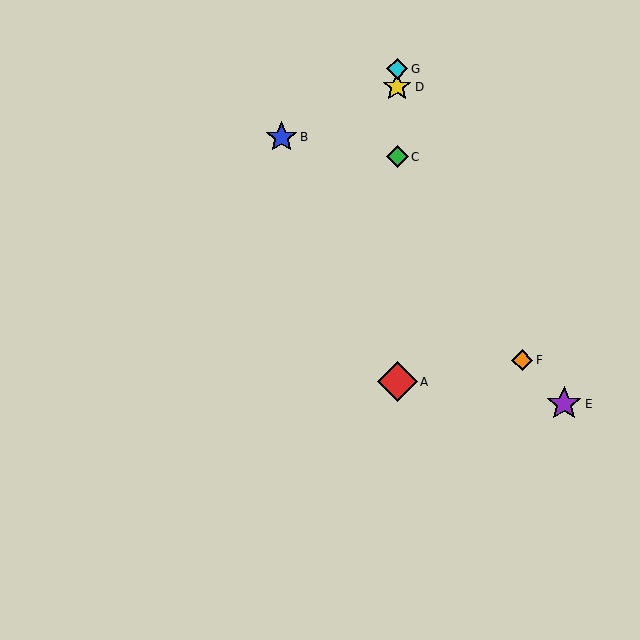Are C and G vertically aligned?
Yes, both are at x≈397.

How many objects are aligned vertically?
4 objects (A, C, D, G) are aligned vertically.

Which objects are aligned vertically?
Objects A, C, D, G are aligned vertically.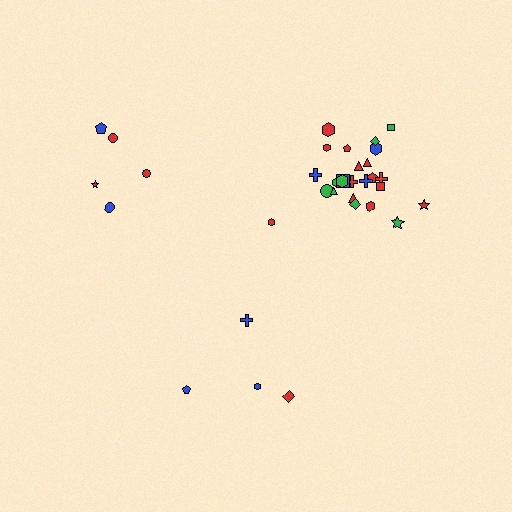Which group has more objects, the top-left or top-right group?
The top-right group.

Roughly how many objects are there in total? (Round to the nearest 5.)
Roughly 35 objects in total.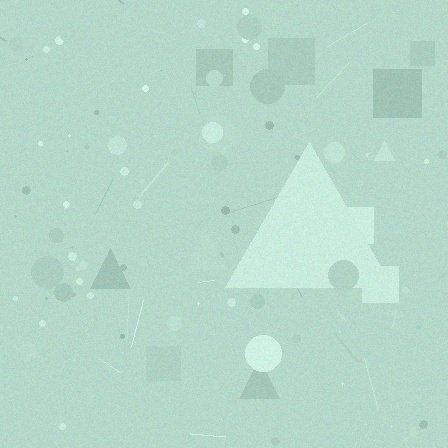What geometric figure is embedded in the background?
A triangle is embedded in the background.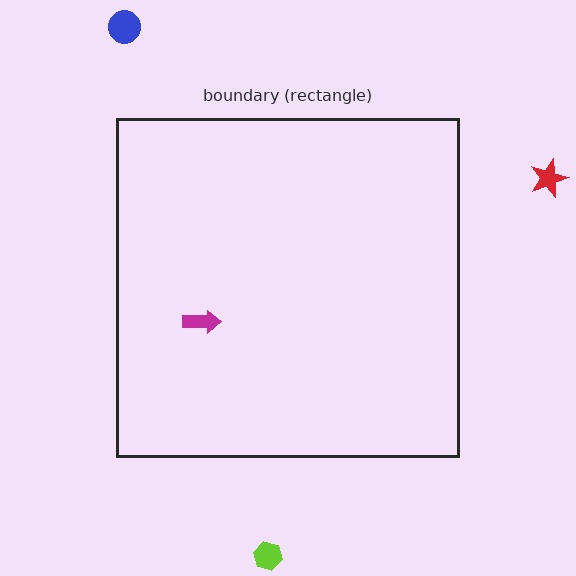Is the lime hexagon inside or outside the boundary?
Outside.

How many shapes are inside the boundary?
1 inside, 3 outside.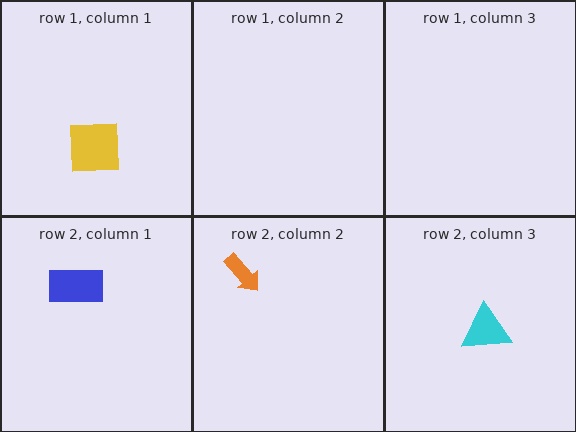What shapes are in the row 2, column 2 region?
The orange arrow.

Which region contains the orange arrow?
The row 2, column 2 region.